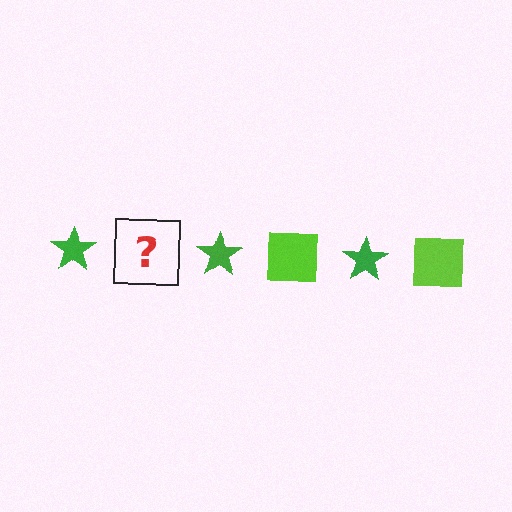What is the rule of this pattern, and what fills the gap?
The rule is that the pattern alternates between green star and lime square. The gap should be filled with a lime square.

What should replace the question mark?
The question mark should be replaced with a lime square.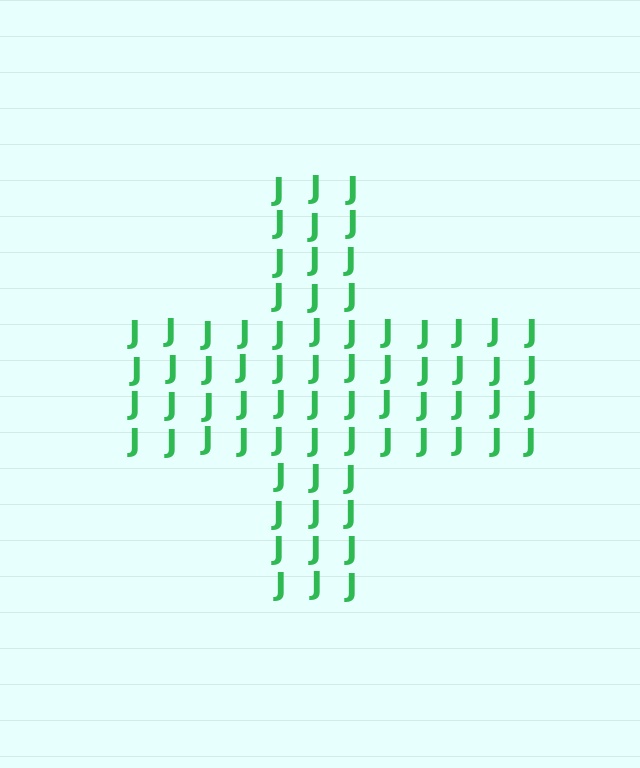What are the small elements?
The small elements are letter J's.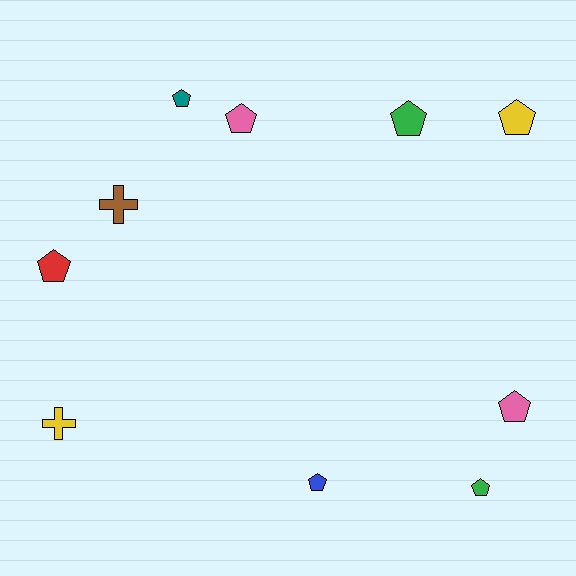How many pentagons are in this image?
There are 8 pentagons.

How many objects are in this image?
There are 10 objects.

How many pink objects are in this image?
There are 2 pink objects.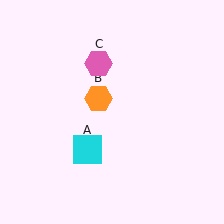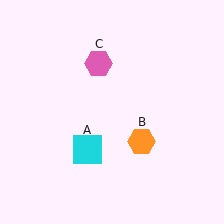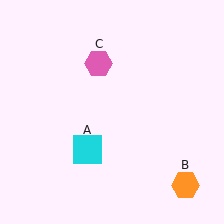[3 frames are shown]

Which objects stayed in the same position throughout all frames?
Cyan square (object A) and pink hexagon (object C) remained stationary.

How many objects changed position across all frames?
1 object changed position: orange hexagon (object B).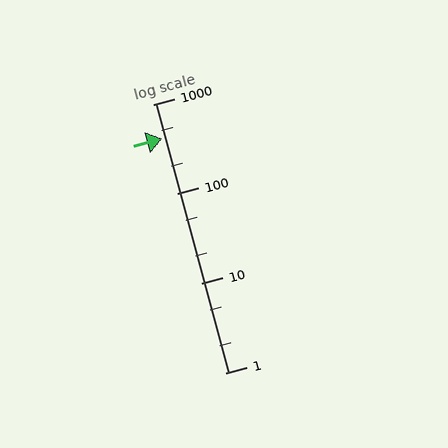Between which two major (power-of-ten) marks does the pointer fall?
The pointer is between 100 and 1000.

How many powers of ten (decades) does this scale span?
The scale spans 3 decades, from 1 to 1000.